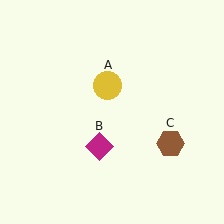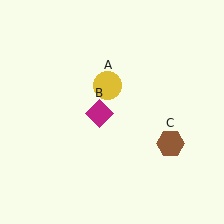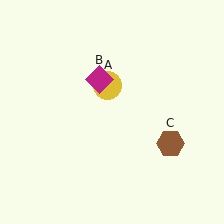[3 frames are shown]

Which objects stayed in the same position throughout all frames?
Yellow circle (object A) and brown hexagon (object C) remained stationary.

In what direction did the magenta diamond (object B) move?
The magenta diamond (object B) moved up.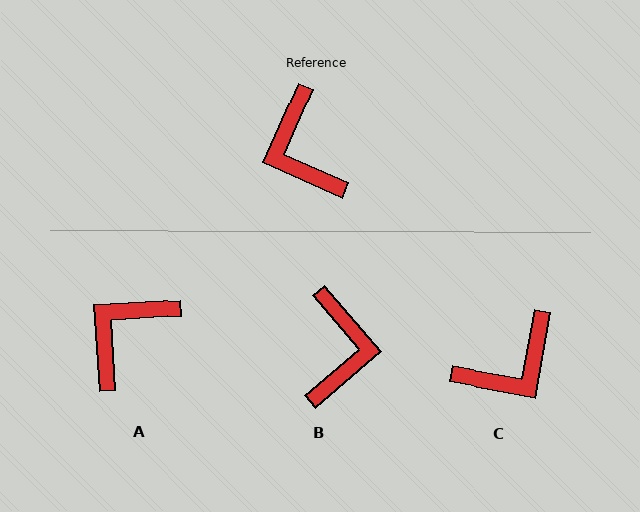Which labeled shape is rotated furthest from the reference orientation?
B, about 154 degrees away.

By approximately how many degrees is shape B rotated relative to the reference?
Approximately 154 degrees counter-clockwise.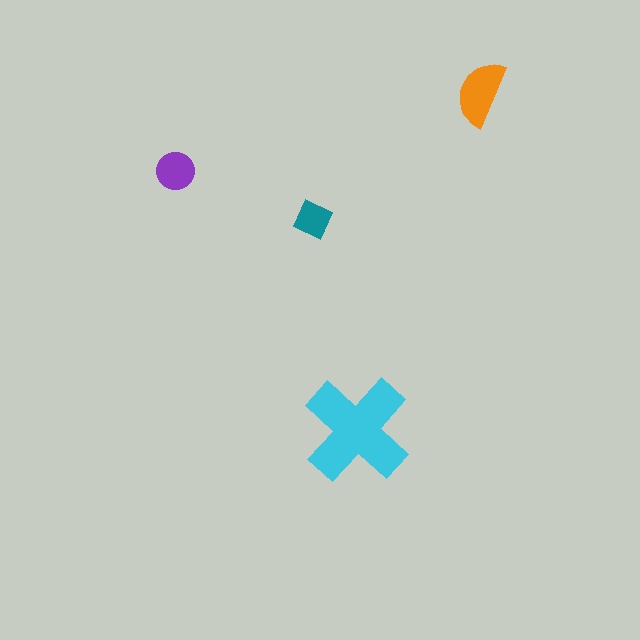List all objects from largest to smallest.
The cyan cross, the orange semicircle, the purple circle, the teal diamond.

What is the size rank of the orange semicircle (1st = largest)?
2nd.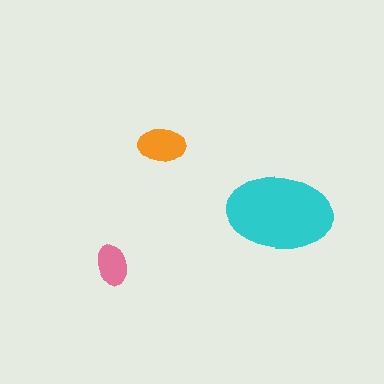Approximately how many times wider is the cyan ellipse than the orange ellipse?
About 2 times wider.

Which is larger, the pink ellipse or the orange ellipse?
The orange one.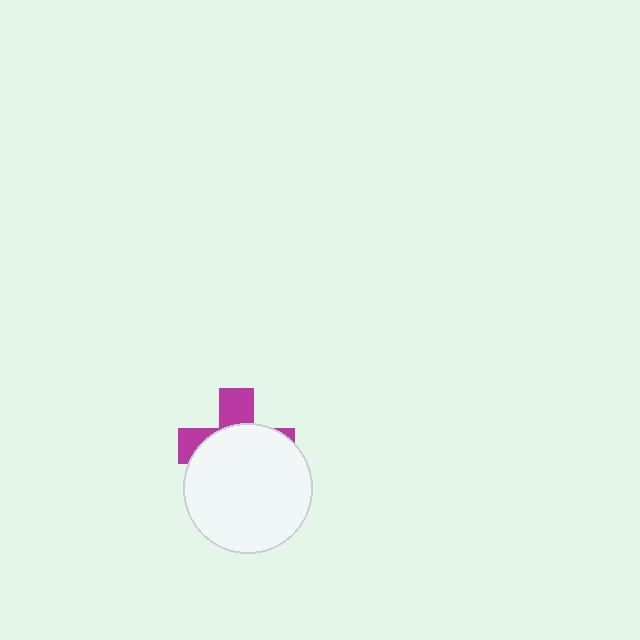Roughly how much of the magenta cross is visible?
A small part of it is visible (roughly 33%).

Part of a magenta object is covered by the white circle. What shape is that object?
It is a cross.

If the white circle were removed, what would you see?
You would see the complete magenta cross.